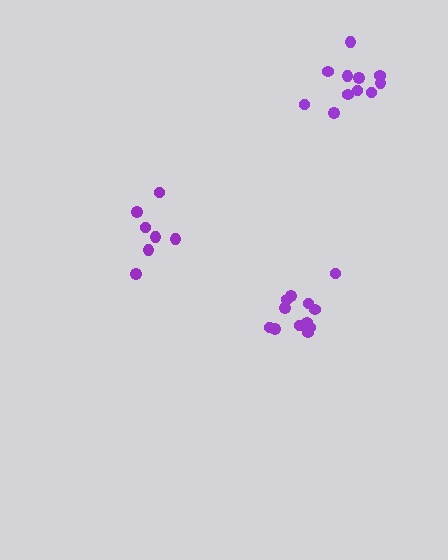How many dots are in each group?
Group 1: 7 dots, Group 2: 12 dots, Group 3: 11 dots (30 total).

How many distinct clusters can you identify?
There are 3 distinct clusters.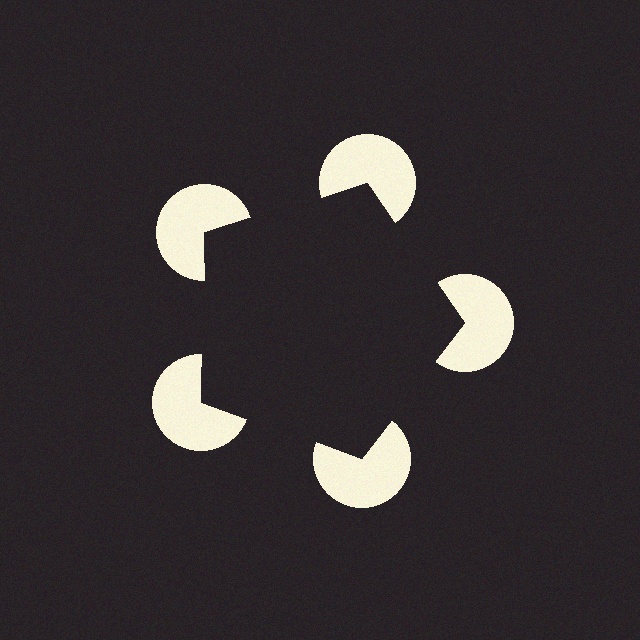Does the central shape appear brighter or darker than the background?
It typically appears slightly darker than the background, even though no actual brightness change is drawn.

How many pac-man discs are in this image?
There are 5 — one at each vertex of the illusory pentagon.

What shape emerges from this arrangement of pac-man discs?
An illusory pentagon — its edges are inferred from the aligned wedge cuts in the pac-man discs, not physically drawn.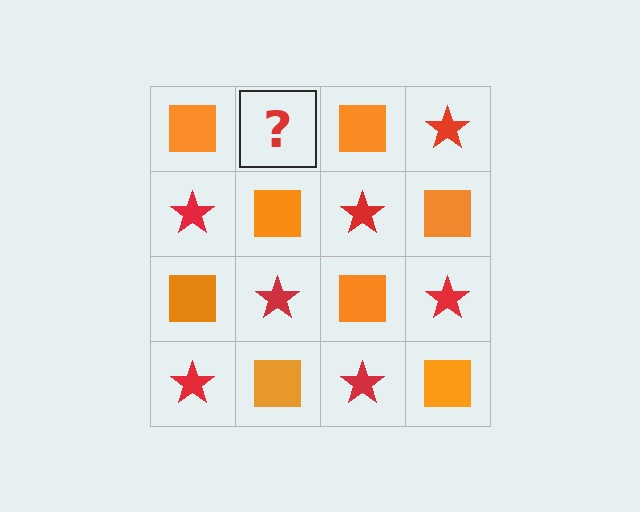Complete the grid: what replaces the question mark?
The question mark should be replaced with a red star.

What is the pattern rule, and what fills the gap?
The rule is that it alternates orange square and red star in a checkerboard pattern. The gap should be filled with a red star.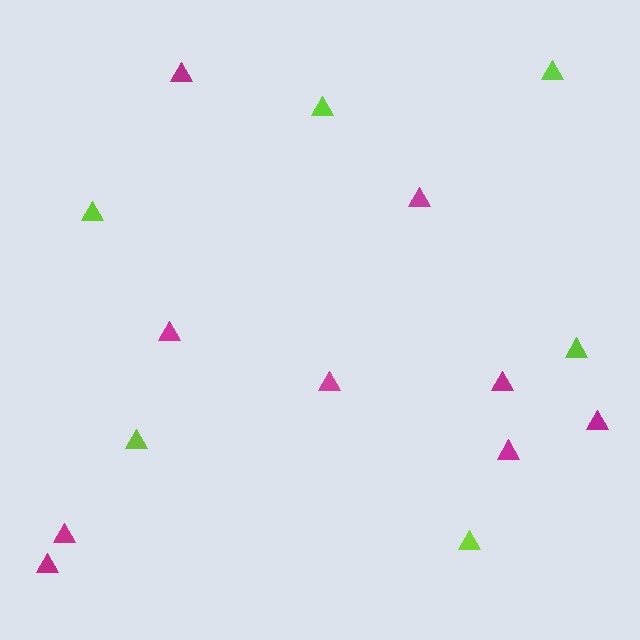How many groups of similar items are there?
There are 2 groups: one group of lime triangles (6) and one group of magenta triangles (9).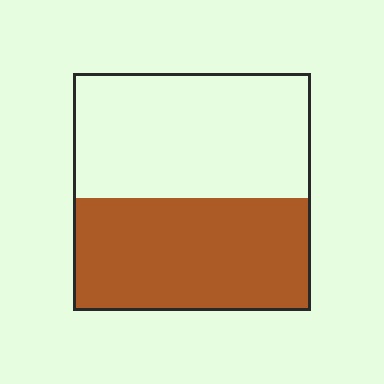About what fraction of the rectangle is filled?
About one half (1/2).